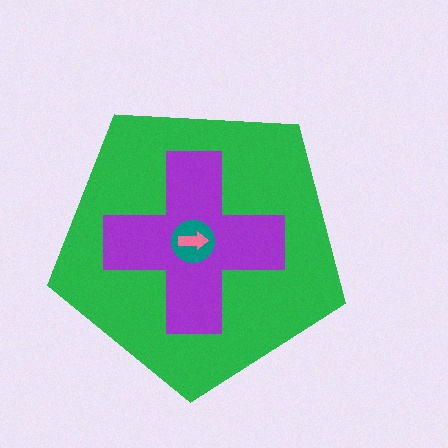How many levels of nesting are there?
4.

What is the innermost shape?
The pink arrow.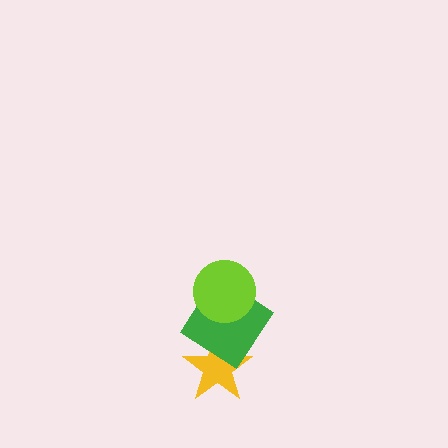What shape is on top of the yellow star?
The green diamond is on top of the yellow star.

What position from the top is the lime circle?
The lime circle is 1st from the top.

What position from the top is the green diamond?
The green diamond is 2nd from the top.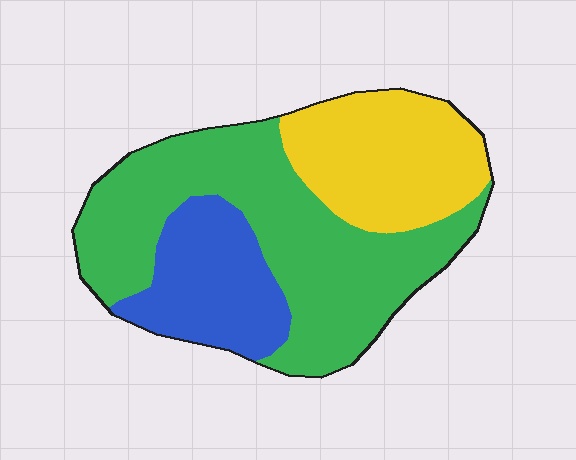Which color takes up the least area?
Blue, at roughly 20%.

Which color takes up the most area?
Green, at roughly 50%.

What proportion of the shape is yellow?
Yellow covers 27% of the shape.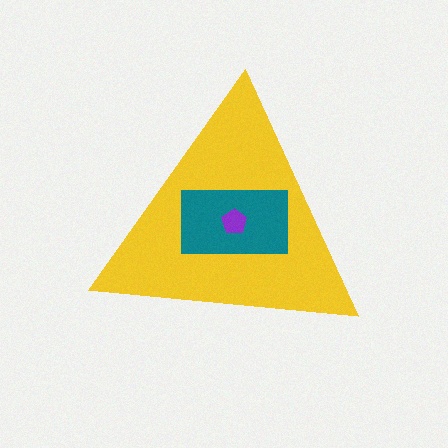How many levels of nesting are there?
3.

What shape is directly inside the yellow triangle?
The teal rectangle.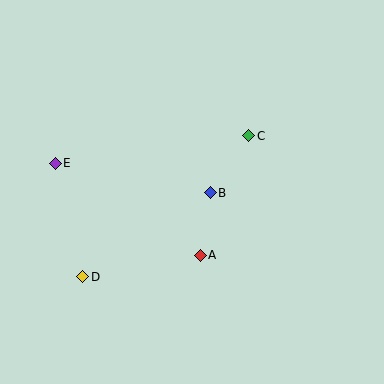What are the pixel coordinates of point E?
Point E is at (55, 163).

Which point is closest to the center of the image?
Point B at (210, 193) is closest to the center.